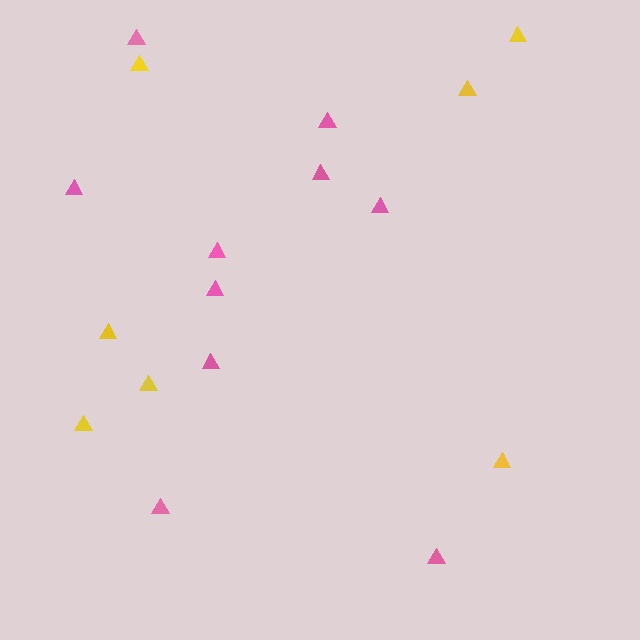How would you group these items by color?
There are 2 groups: one group of yellow triangles (7) and one group of pink triangles (10).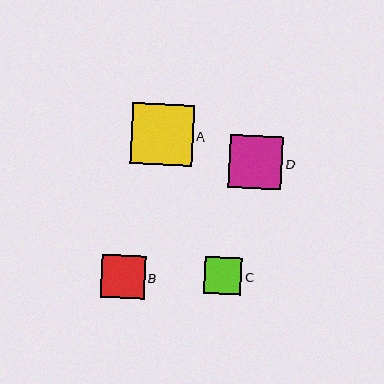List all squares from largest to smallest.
From largest to smallest: A, D, B, C.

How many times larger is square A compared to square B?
Square A is approximately 1.4 times the size of square B.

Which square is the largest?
Square A is the largest with a size of approximately 62 pixels.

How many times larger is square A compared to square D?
Square A is approximately 1.1 times the size of square D.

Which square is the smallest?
Square C is the smallest with a size of approximately 38 pixels.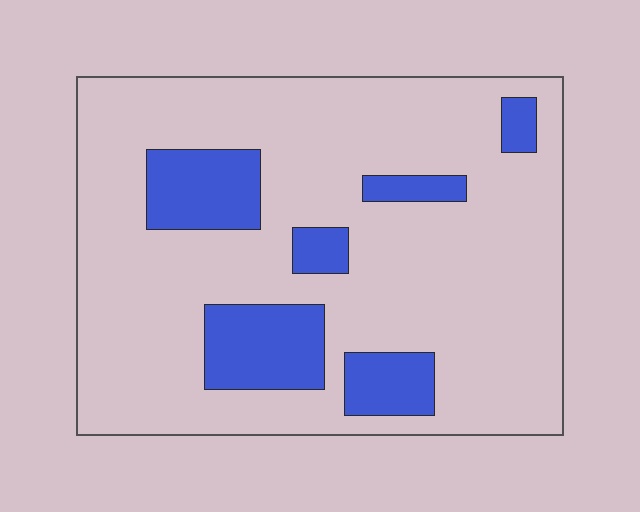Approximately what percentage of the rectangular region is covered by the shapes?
Approximately 20%.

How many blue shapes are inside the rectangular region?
6.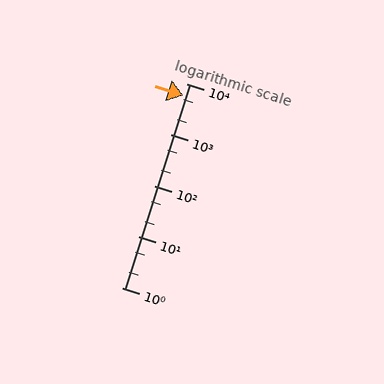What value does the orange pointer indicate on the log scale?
The pointer indicates approximately 5800.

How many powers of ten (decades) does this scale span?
The scale spans 4 decades, from 1 to 10000.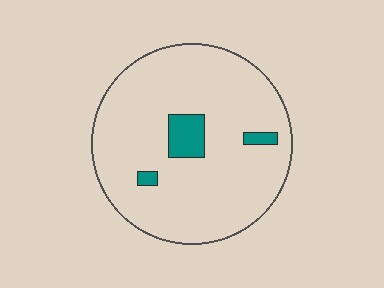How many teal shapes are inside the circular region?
3.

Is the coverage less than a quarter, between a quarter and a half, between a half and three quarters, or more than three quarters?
Less than a quarter.